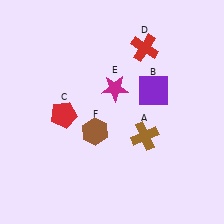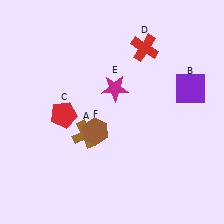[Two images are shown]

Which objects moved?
The objects that moved are: the brown cross (A), the purple square (B).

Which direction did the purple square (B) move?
The purple square (B) moved right.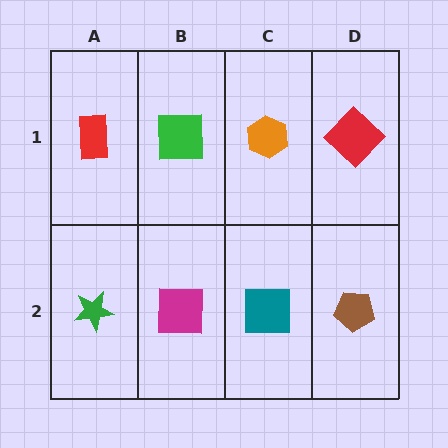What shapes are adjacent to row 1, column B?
A magenta square (row 2, column B), a red rectangle (row 1, column A), an orange hexagon (row 1, column C).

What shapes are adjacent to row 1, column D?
A brown pentagon (row 2, column D), an orange hexagon (row 1, column C).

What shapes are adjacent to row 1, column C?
A teal square (row 2, column C), a green square (row 1, column B), a red diamond (row 1, column D).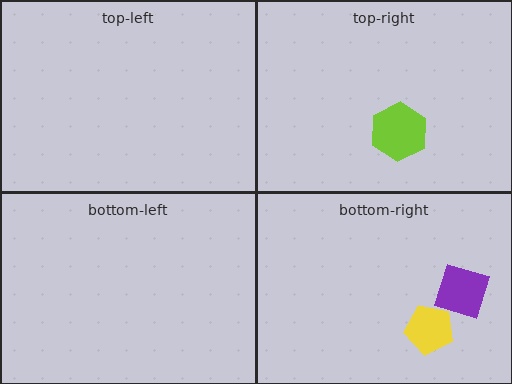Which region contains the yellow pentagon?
The bottom-right region.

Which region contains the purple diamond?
The bottom-right region.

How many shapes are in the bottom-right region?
2.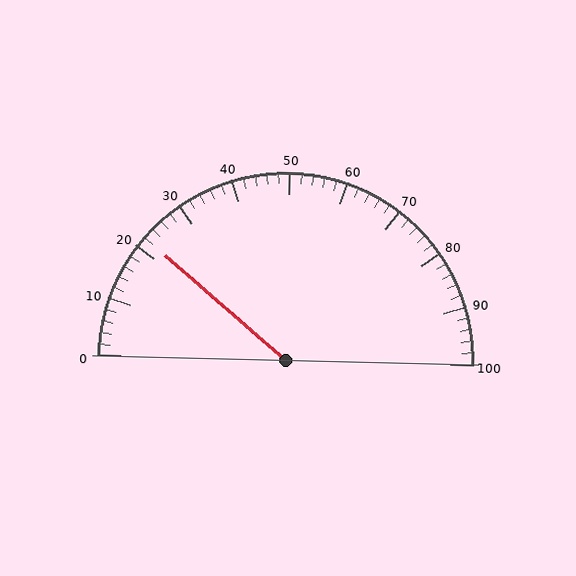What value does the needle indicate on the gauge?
The needle indicates approximately 22.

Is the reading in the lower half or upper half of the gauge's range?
The reading is in the lower half of the range (0 to 100).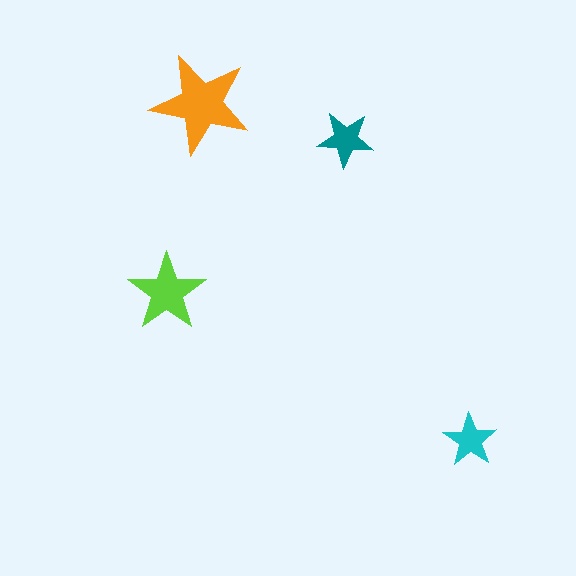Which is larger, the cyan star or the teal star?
The teal one.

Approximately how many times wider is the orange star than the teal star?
About 2 times wider.